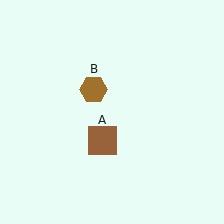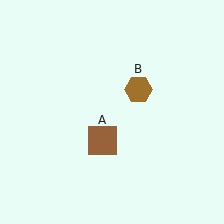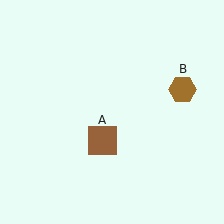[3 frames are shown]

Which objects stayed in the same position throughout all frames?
Brown square (object A) remained stationary.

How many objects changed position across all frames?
1 object changed position: brown hexagon (object B).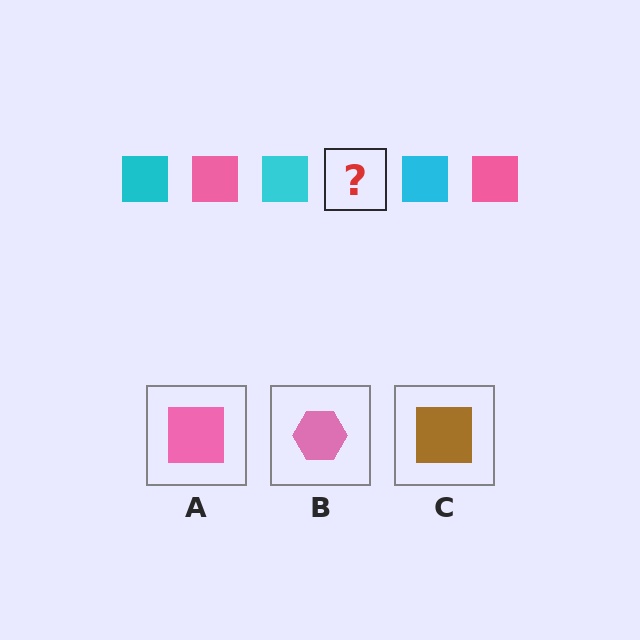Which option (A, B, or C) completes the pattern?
A.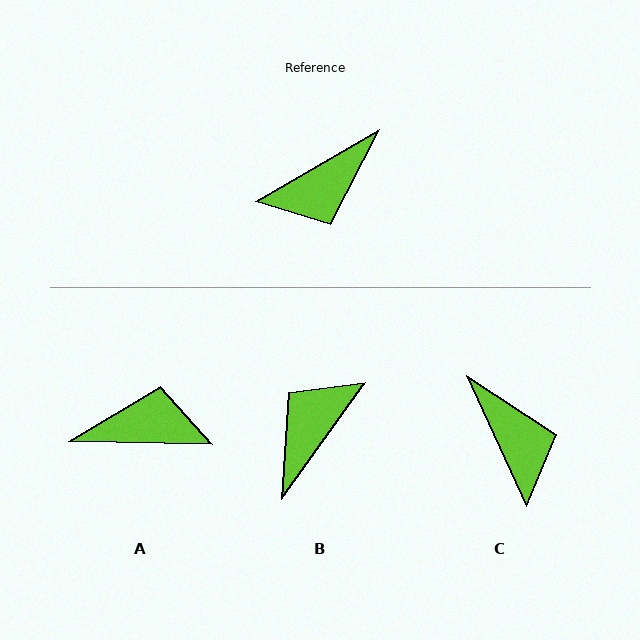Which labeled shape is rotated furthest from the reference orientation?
B, about 156 degrees away.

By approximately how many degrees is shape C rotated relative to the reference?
Approximately 84 degrees counter-clockwise.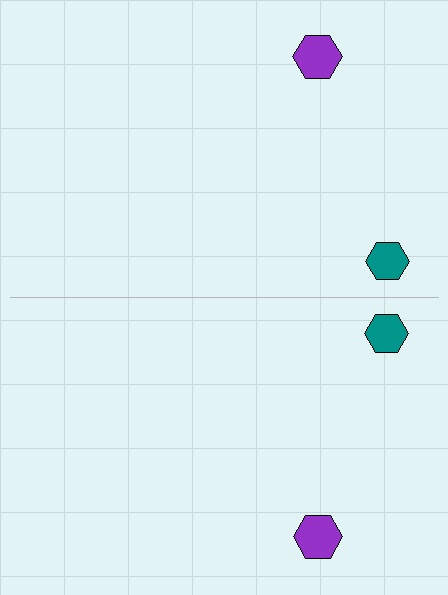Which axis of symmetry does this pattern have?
The pattern has a horizontal axis of symmetry running through the center of the image.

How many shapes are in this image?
There are 4 shapes in this image.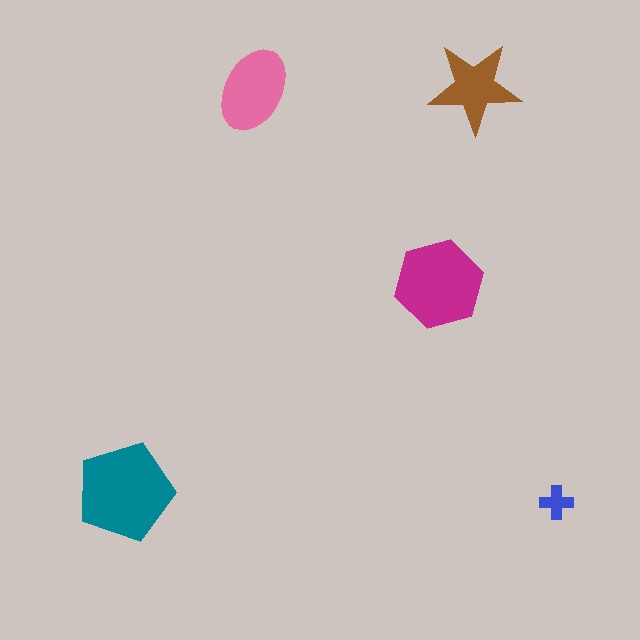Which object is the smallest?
The blue cross.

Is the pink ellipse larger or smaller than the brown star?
Larger.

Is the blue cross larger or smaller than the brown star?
Smaller.